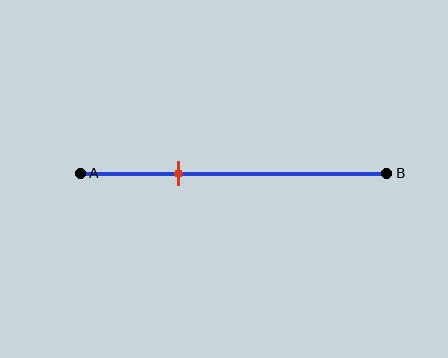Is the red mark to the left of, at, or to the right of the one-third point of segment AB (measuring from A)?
The red mark is approximately at the one-third point of segment AB.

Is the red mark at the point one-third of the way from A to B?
Yes, the mark is approximately at the one-third point.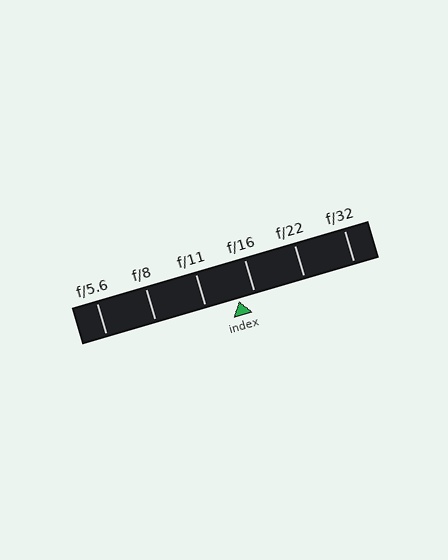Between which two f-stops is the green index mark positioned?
The index mark is between f/11 and f/16.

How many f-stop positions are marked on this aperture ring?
There are 6 f-stop positions marked.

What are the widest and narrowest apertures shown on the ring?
The widest aperture shown is f/5.6 and the narrowest is f/32.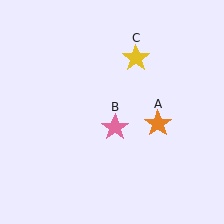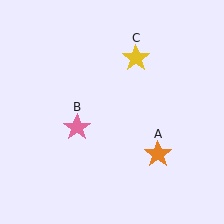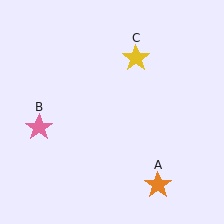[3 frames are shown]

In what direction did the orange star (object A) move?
The orange star (object A) moved down.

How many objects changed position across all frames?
2 objects changed position: orange star (object A), pink star (object B).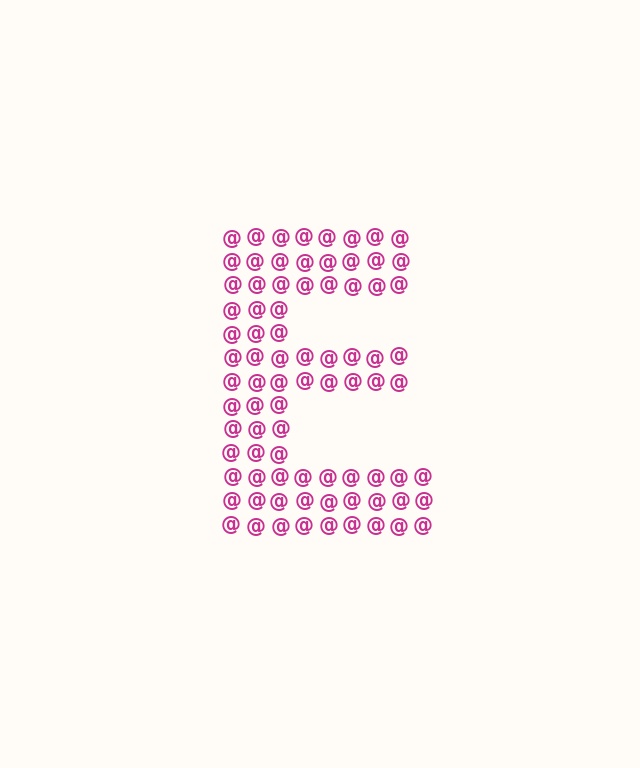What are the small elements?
The small elements are at signs.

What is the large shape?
The large shape is the letter E.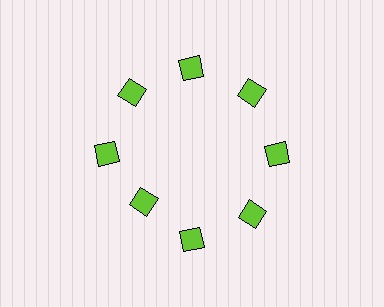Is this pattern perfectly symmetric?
No. The 8 lime diamonds are arranged in a ring, but one element near the 8 o'clock position is pulled inward toward the center, breaking the 8-fold rotational symmetry.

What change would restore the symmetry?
The symmetry would be restored by moving it outward, back onto the ring so that all 8 diamonds sit at equal angles and equal distance from the center.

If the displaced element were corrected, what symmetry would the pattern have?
It would have 8-fold rotational symmetry — the pattern would map onto itself every 45 degrees.